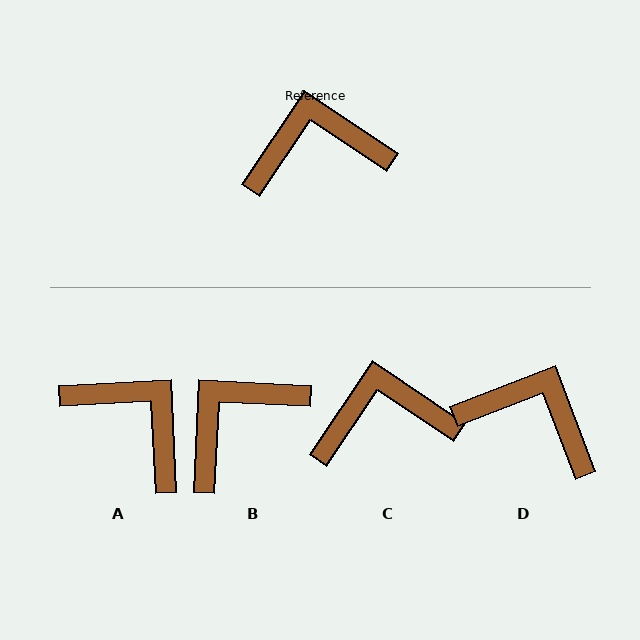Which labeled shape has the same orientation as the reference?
C.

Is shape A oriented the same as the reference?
No, it is off by about 53 degrees.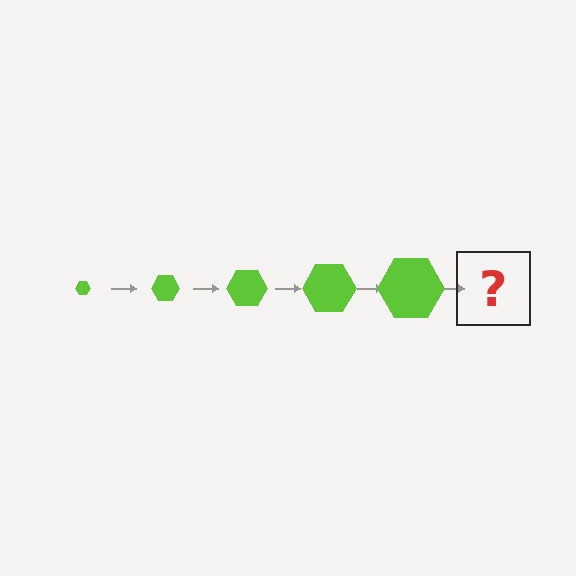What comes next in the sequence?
The next element should be a lime hexagon, larger than the previous one.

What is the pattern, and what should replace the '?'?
The pattern is that the hexagon gets progressively larger each step. The '?' should be a lime hexagon, larger than the previous one.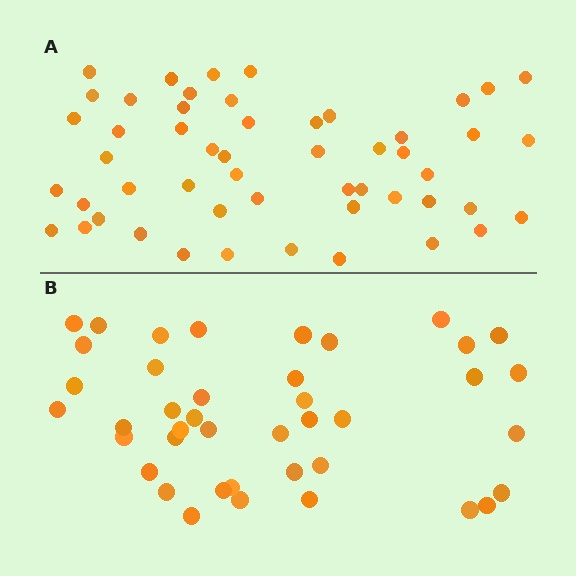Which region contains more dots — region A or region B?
Region A (the top region) has more dots.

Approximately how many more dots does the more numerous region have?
Region A has roughly 12 or so more dots than region B.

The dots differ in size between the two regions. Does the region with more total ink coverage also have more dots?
No. Region B has more total ink coverage because its dots are larger, but region A actually contains more individual dots. Total area can be misleading — the number of items is what matters here.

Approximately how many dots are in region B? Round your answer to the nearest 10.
About 40 dots. (The exact count is 41, which rounds to 40.)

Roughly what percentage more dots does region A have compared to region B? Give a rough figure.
About 25% more.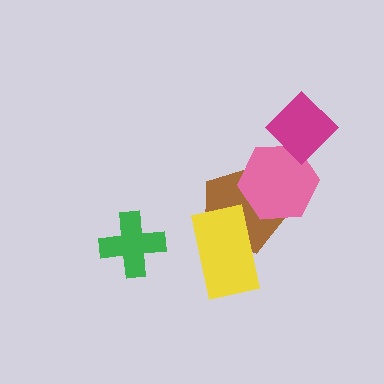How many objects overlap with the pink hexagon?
2 objects overlap with the pink hexagon.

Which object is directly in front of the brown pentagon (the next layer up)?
The pink hexagon is directly in front of the brown pentagon.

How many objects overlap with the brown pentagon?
2 objects overlap with the brown pentagon.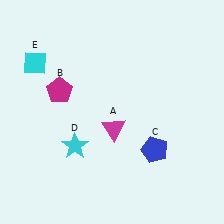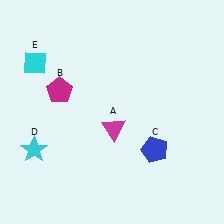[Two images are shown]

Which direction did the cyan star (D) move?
The cyan star (D) moved left.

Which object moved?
The cyan star (D) moved left.